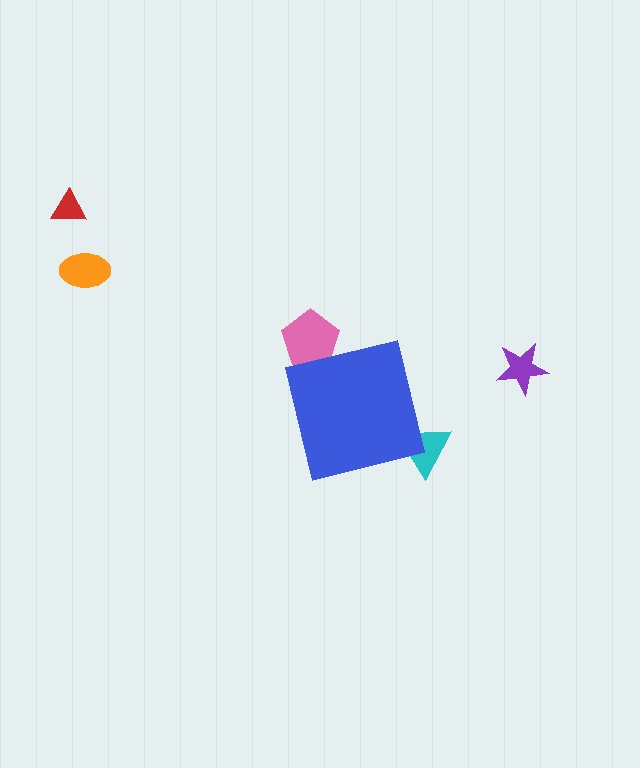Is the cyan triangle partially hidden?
Yes, the cyan triangle is partially hidden behind the blue square.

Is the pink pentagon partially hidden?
Yes, the pink pentagon is partially hidden behind the blue square.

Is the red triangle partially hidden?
No, the red triangle is fully visible.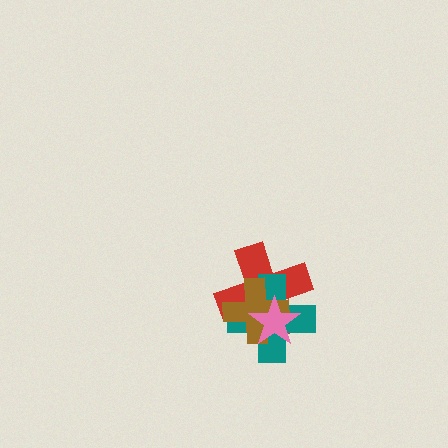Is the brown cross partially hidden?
Yes, it is partially covered by another shape.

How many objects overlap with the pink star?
3 objects overlap with the pink star.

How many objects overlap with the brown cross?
3 objects overlap with the brown cross.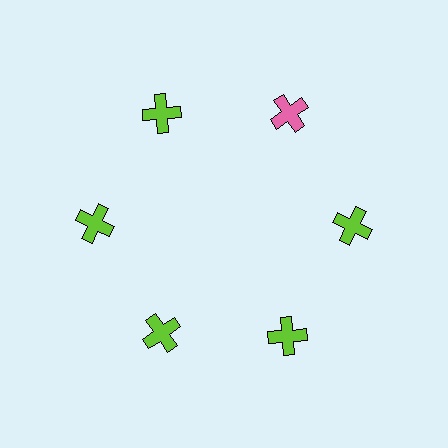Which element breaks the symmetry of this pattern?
The pink cross at roughly the 1 o'clock position breaks the symmetry. All other shapes are lime crosses.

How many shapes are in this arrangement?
There are 6 shapes arranged in a ring pattern.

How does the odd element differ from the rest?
It has a different color: pink instead of lime.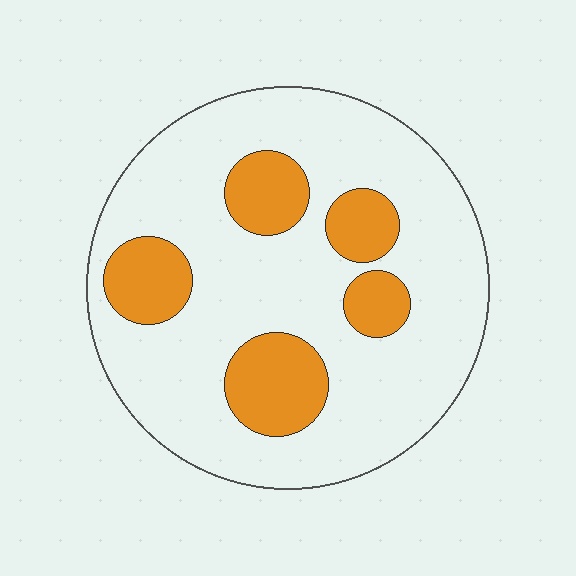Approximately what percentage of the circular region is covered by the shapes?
Approximately 20%.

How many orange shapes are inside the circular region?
5.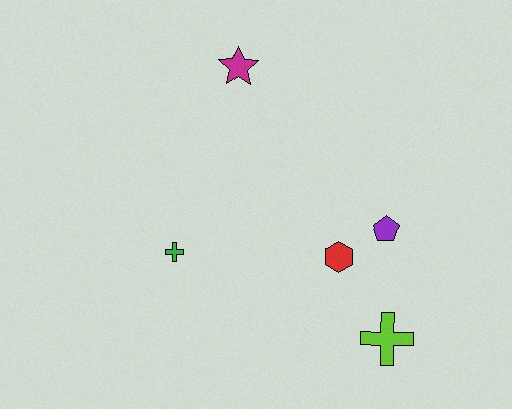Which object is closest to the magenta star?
The green cross is closest to the magenta star.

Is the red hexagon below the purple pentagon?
Yes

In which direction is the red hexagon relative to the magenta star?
The red hexagon is below the magenta star.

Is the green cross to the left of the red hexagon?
Yes